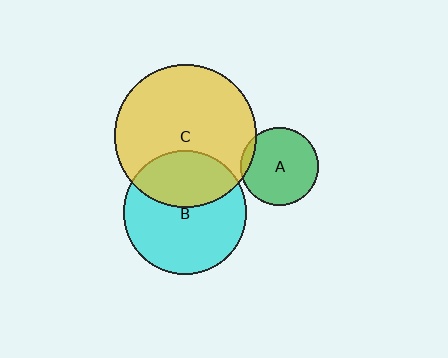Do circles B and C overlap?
Yes.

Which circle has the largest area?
Circle C (yellow).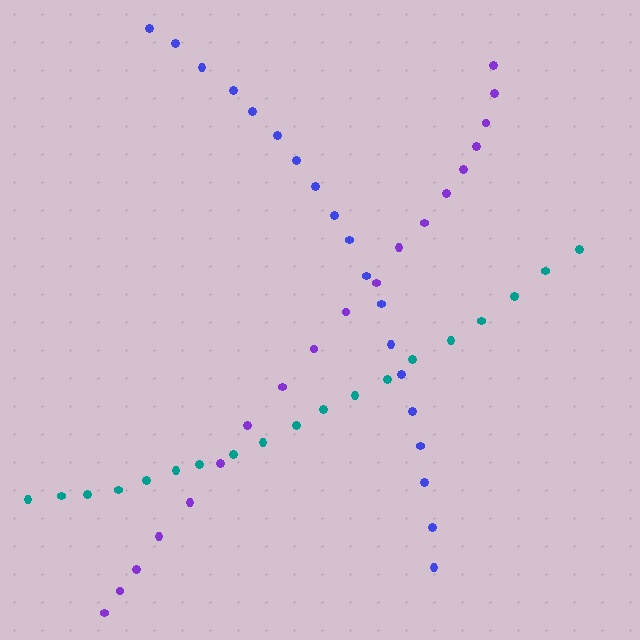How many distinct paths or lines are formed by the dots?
There are 3 distinct paths.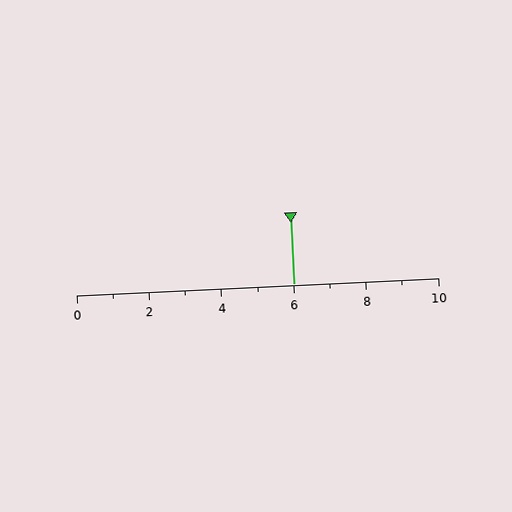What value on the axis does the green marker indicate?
The marker indicates approximately 6.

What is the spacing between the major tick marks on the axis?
The major ticks are spaced 2 apart.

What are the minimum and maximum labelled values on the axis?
The axis runs from 0 to 10.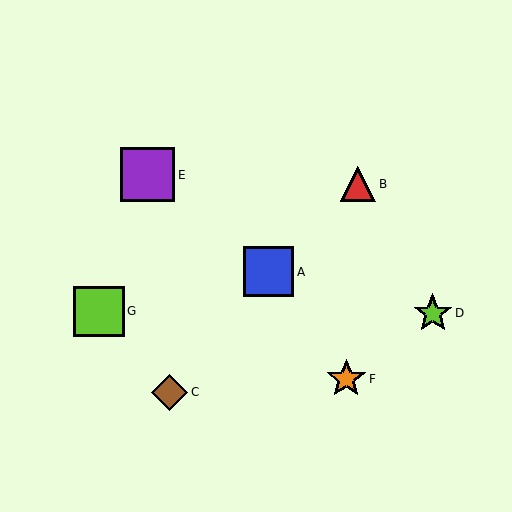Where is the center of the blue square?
The center of the blue square is at (268, 272).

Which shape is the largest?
The purple square (labeled E) is the largest.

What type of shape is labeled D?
Shape D is a lime star.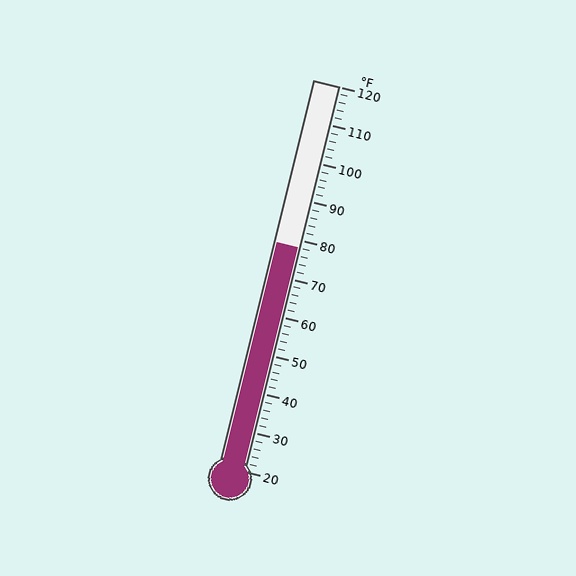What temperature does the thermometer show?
The thermometer shows approximately 78°F.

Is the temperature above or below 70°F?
The temperature is above 70°F.